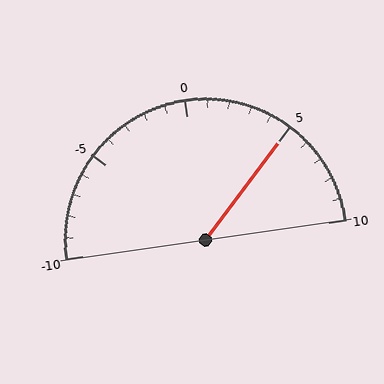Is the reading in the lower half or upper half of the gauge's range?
The reading is in the upper half of the range (-10 to 10).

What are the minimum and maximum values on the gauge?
The gauge ranges from -10 to 10.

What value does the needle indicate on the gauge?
The needle indicates approximately 5.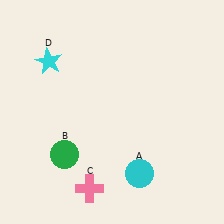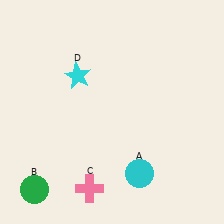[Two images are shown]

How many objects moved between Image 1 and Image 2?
2 objects moved between the two images.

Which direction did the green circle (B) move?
The green circle (B) moved down.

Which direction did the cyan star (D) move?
The cyan star (D) moved right.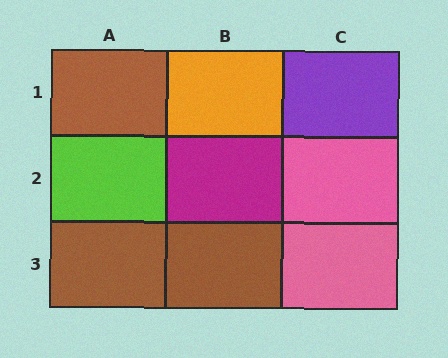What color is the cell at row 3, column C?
Pink.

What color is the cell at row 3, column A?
Brown.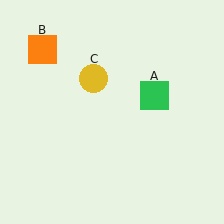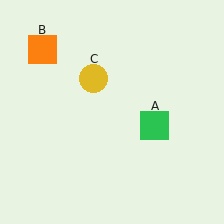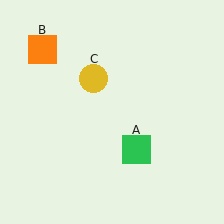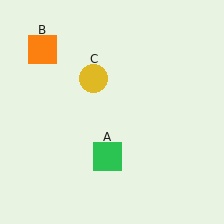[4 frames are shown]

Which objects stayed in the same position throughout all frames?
Orange square (object B) and yellow circle (object C) remained stationary.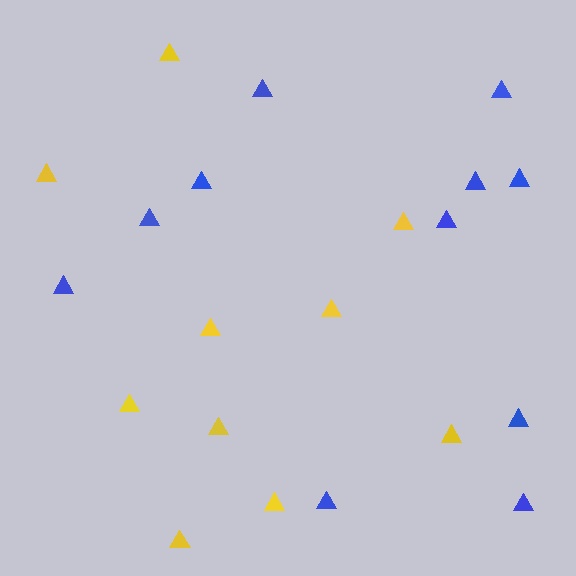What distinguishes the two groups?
There are 2 groups: one group of yellow triangles (10) and one group of blue triangles (11).